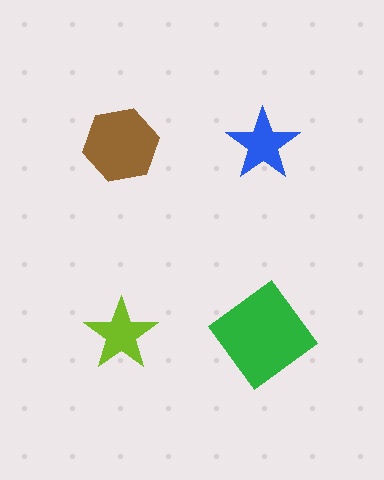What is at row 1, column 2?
A blue star.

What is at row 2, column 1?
A lime star.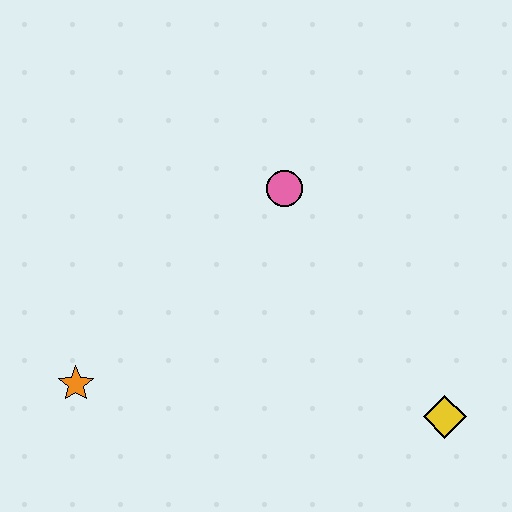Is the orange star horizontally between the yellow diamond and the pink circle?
No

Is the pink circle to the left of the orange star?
No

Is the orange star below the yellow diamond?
No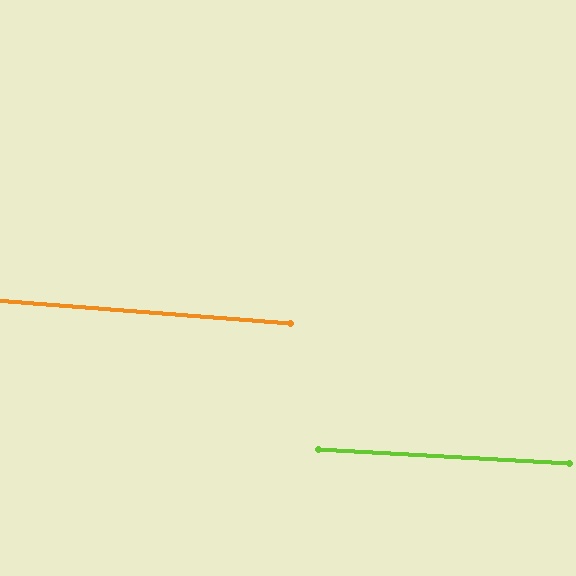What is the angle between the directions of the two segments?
Approximately 1 degree.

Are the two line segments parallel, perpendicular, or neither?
Parallel — their directions differ by only 1.3°.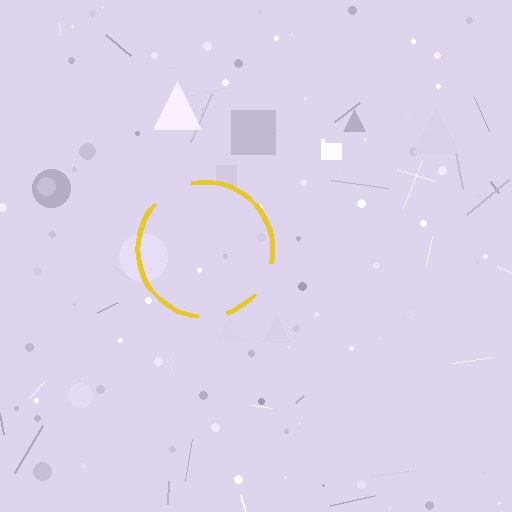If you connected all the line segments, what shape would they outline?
They would outline a circle.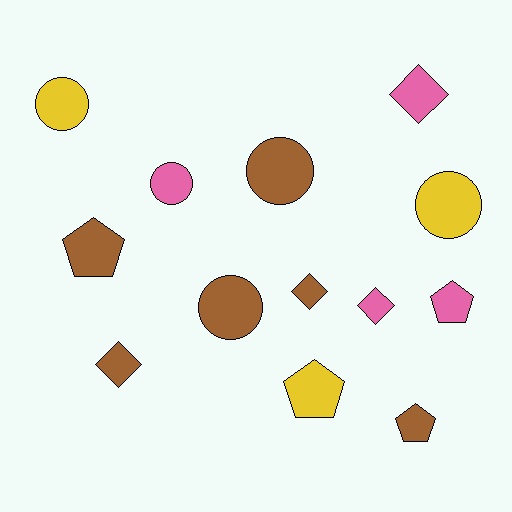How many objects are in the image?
There are 13 objects.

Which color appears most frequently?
Brown, with 6 objects.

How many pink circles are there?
There is 1 pink circle.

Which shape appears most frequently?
Circle, with 5 objects.